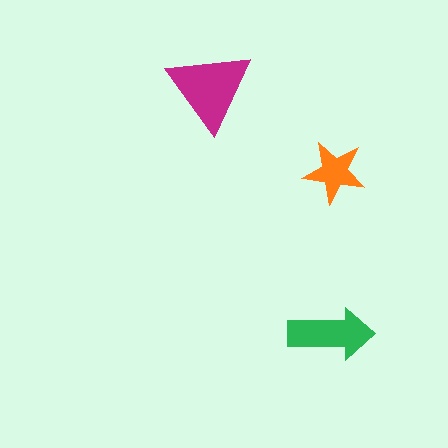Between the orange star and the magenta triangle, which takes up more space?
The magenta triangle.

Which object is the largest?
The magenta triangle.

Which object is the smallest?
The orange star.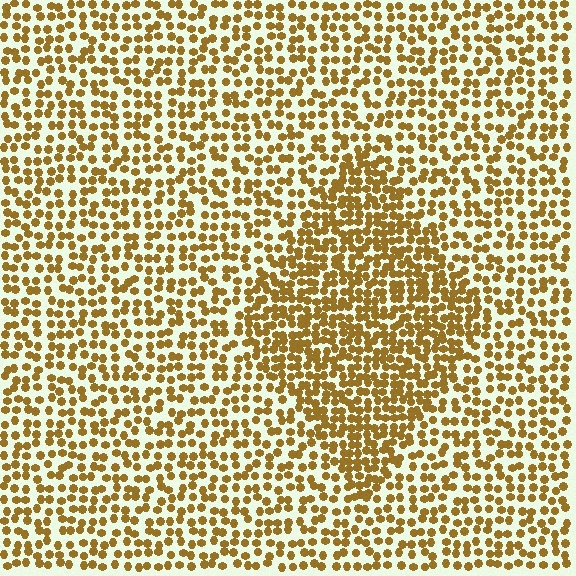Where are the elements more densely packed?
The elements are more densely packed inside the diamond boundary.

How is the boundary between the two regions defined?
The boundary is defined by a change in element density (approximately 1.7x ratio). All elements are the same color, size, and shape.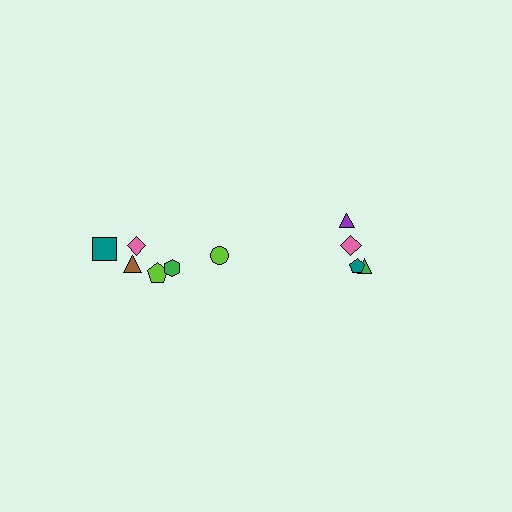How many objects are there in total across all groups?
There are 10 objects.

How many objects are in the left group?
There are 6 objects.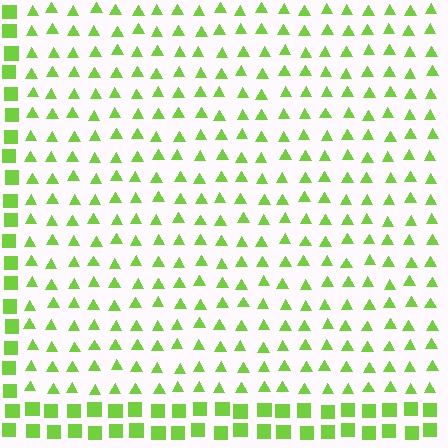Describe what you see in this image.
The image is filled with small lime elements arranged in a uniform grid. A rectangle-shaped region contains triangles, while the surrounding area contains squares. The boundary is defined purely by the change in element shape.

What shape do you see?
I see a rectangle.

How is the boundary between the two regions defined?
The boundary is defined by a change in element shape: triangles inside vs. squares outside. All elements share the same color and spacing.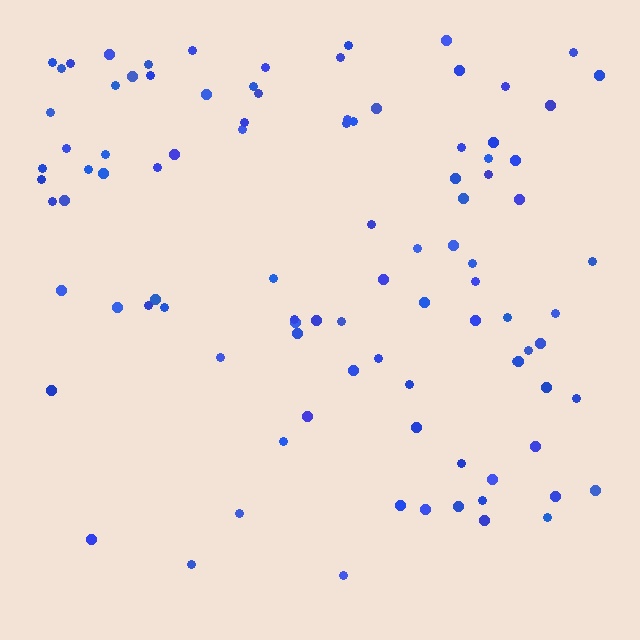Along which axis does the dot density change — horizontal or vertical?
Vertical.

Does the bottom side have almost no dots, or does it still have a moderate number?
Still a moderate number, just noticeably fewer than the top.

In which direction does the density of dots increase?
From bottom to top, with the top side densest.